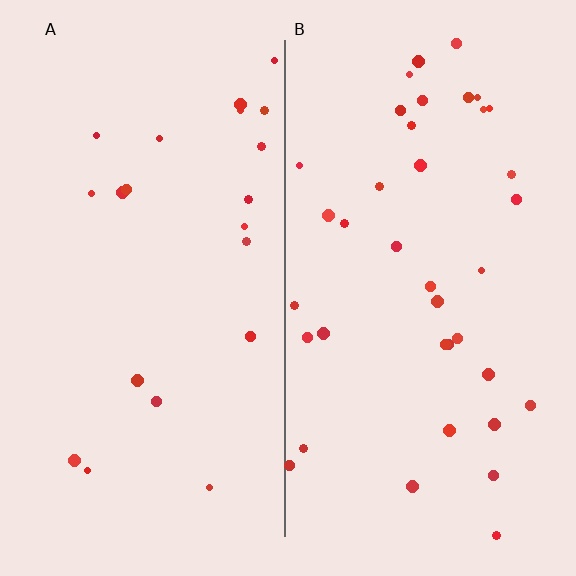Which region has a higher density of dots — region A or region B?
B (the right).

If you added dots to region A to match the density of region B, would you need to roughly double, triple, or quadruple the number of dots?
Approximately double.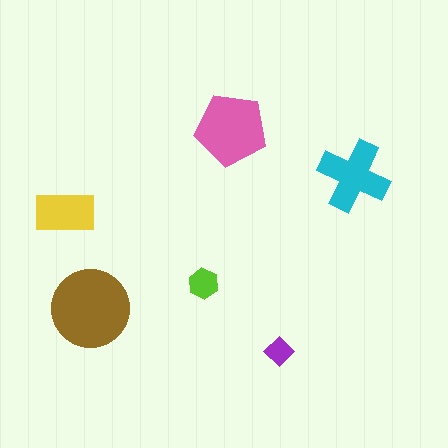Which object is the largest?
The brown circle.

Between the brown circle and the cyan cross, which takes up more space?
The brown circle.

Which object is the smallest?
The purple diamond.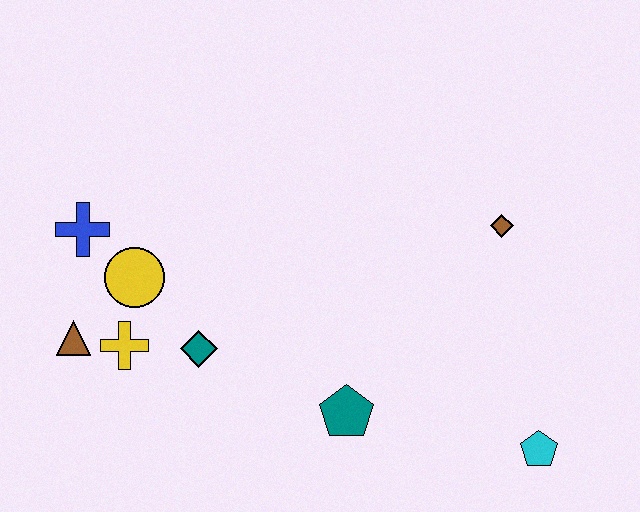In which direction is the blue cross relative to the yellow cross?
The blue cross is above the yellow cross.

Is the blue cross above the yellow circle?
Yes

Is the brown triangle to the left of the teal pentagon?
Yes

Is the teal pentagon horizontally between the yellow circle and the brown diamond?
Yes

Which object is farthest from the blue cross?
The cyan pentagon is farthest from the blue cross.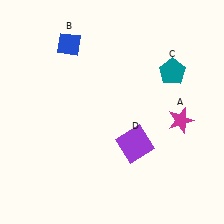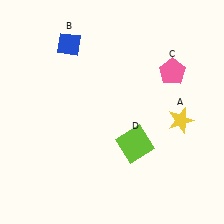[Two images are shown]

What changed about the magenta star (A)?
In Image 1, A is magenta. In Image 2, it changed to yellow.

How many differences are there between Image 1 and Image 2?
There are 3 differences between the two images.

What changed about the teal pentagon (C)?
In Image 1, C is teal. In Image 2, it changed to pink.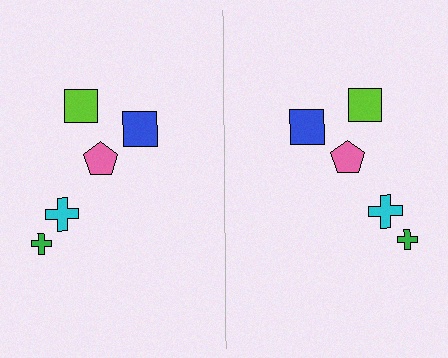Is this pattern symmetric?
Yes, this pattern has bilateral (reflection) symmetry.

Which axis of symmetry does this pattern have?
The pattern has a vertical axis of symmetry running through the center of the image.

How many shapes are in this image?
There are 10 shapes in this image.